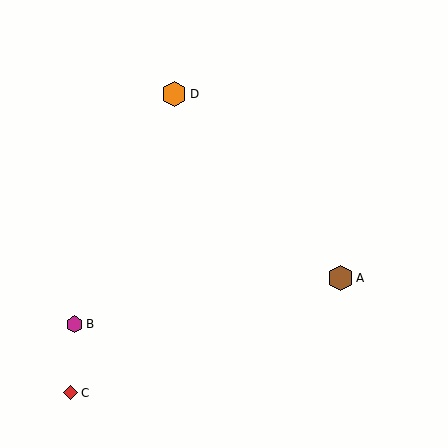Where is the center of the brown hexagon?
The center of the brown hexagon is at (340, 278).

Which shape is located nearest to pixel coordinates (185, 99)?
The orange hexagon (labeled D) at (174, 94) is nearest to that location.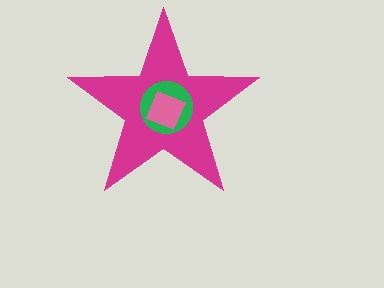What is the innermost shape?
The pink square.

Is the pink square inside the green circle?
Yes.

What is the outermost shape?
The magenta star.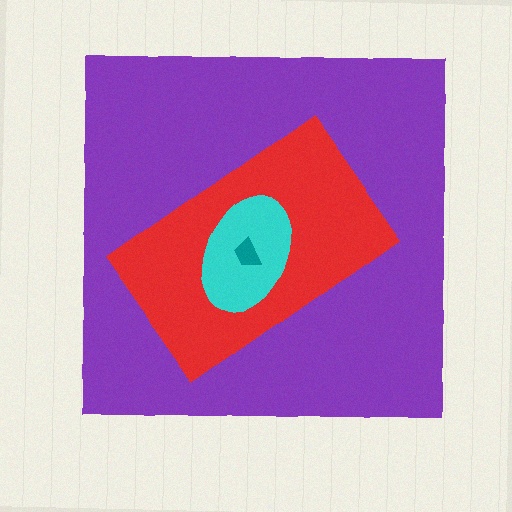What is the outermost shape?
The purple square.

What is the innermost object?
The teal trapezoid.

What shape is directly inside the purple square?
The red rectangle.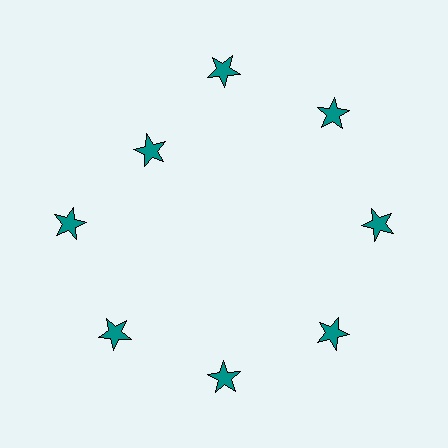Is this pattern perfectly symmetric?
No. The 8 teal stars are arranged in a ring, but one element near the 10 o'clock position is pulled inward toward the center, breaking the 8-fold rotational symmetry.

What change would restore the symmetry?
The symmetry would be restored by moving it outward, back onto the ring so that all 8 stars sit at equal angles and equal distance from the center.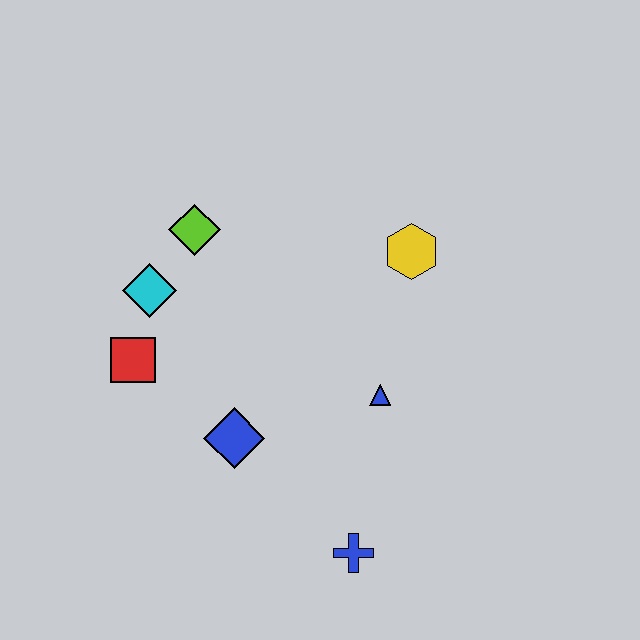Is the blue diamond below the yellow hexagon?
Yes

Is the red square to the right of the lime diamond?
No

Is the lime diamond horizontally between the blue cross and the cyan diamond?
Yes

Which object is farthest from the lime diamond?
The blue cross is farthest from the lime diamond.